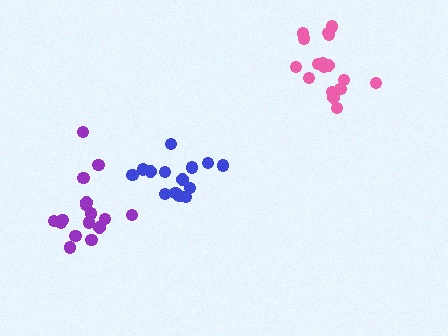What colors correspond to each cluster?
The clusters are colored: blue, pink, purple.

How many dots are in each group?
Group 1: 14 dots, Group 2: 17 dots, Group 3: 16 dots (47 total).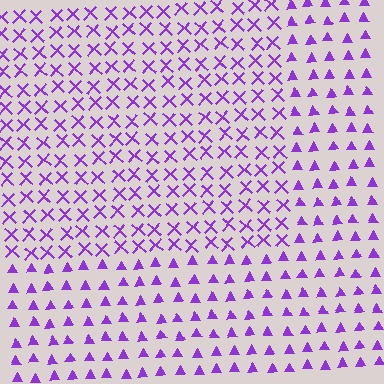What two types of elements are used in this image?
The image uses X marks inside the rectangle region and triangles outside it.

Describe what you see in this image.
The image is filled with small purple elements arranged in a uniform grid. A rectangle-shaped region contains X marks, while the surrounding area contains triangles. The boundary is defined purely by the change in element shape.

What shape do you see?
I see a rectangle.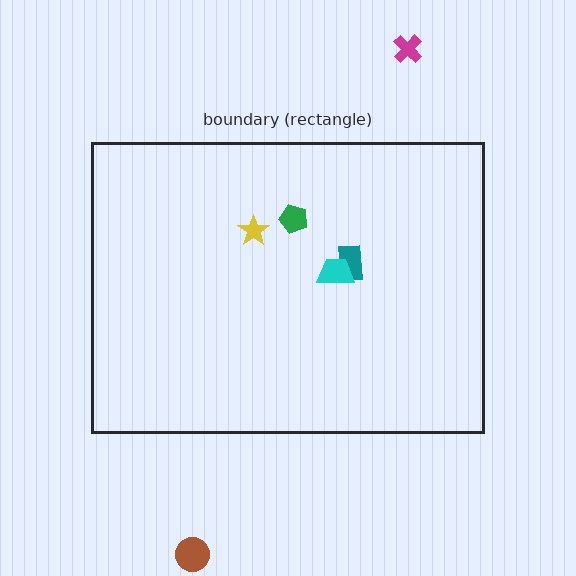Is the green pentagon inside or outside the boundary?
Inside.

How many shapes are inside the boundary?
4 inside, 2 outside.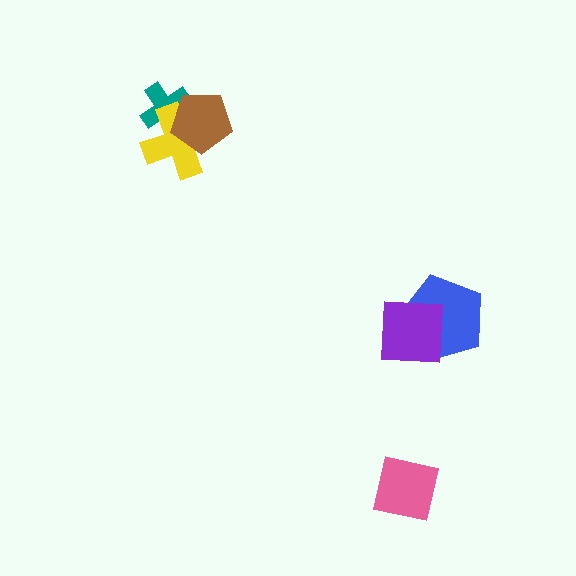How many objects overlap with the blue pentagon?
1 object overlaps with the blue pentagon.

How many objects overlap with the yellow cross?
2 objects overlap with the yellow cross.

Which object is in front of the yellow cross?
The brown pentagon is in front of the yellow cross.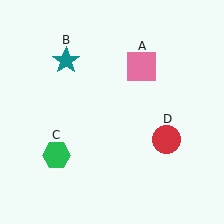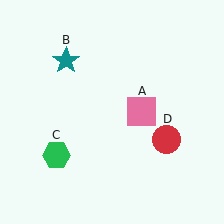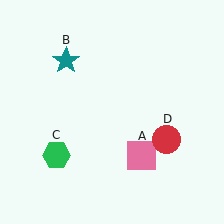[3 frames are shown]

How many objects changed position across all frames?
1 object changed position: pink square (object A).